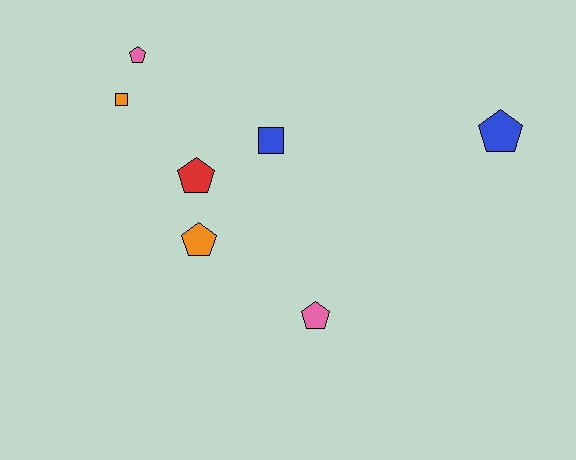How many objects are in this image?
There are 7 objects.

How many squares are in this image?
There are 2 squares.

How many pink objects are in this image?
There are 2 pink objects.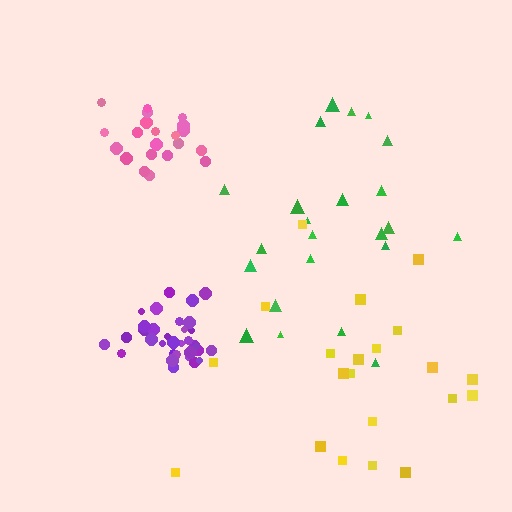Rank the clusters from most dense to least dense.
purple, pink, green, yellow.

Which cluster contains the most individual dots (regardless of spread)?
Purple (33).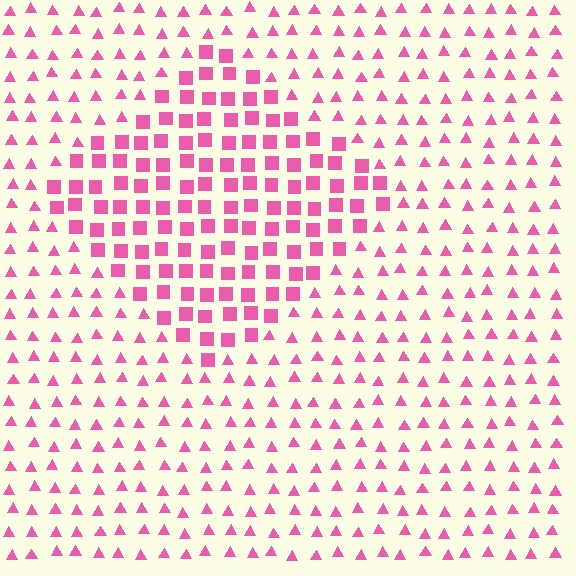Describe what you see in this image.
The image is filled with small pink elements arranged in a uniform grid. A diamond-shaped region contains squares, while the surrounding area contains triangles. The boundary is defined purely by the change in element shape.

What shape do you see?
I see a diamond.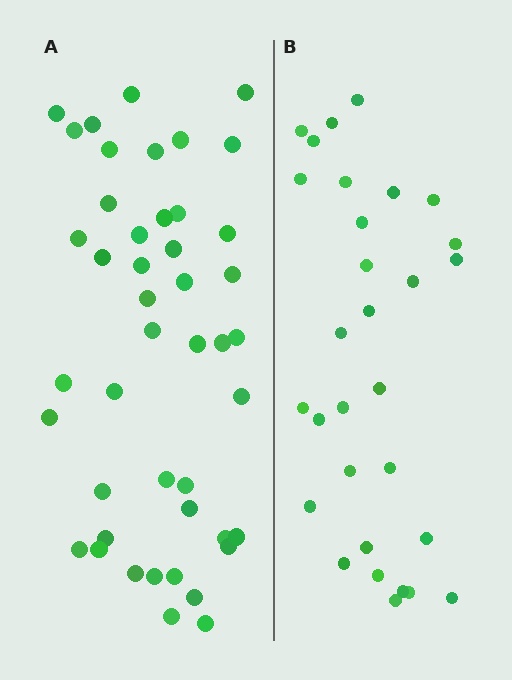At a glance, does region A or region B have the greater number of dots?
Region A (the left region) has more dots.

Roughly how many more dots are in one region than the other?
Region A has approximately 15 more dots than region B.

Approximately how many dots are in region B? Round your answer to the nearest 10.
About 30 dots.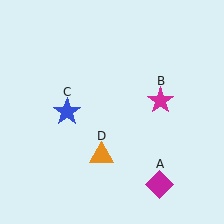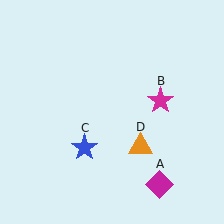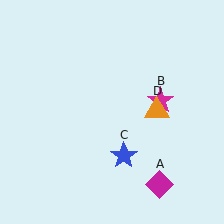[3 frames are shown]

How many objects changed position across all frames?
2 objects changed position: blue star (object C), orange triangle (object D).